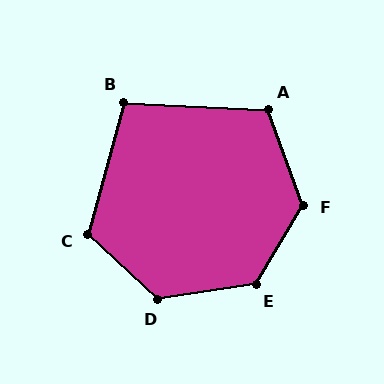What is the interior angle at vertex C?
Approximately 118 degrees (obtuse).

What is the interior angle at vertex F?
Approximately 129 degrees (obtuse).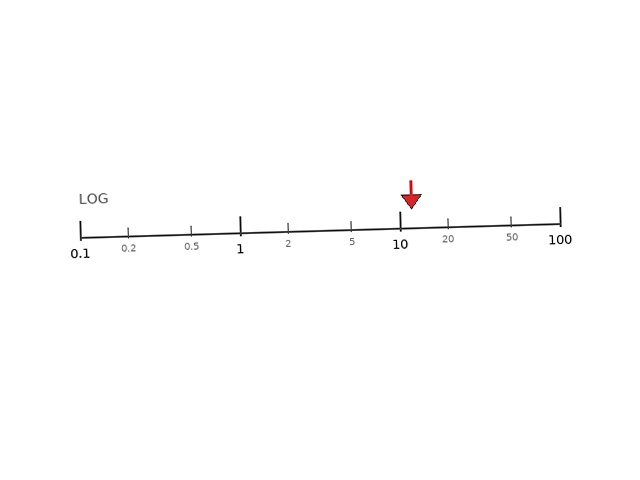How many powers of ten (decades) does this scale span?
The scale spans 3 decades, from 0.1 to 100.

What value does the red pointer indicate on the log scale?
The pointer indicates approximately 12.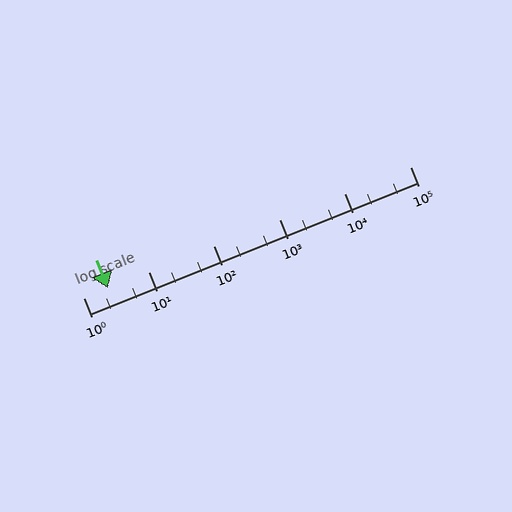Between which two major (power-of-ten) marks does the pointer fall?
The pointer is between 1 and 10.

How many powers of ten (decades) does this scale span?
The scale spans 5 decades, from 1 to 100000.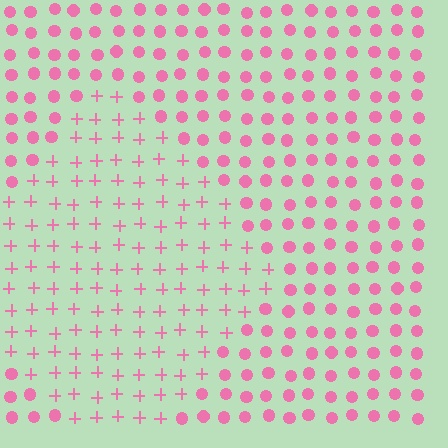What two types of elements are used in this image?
The image uses plus signs inside the diamond region and circles outside it.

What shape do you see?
I see a diamond.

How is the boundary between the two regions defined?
The boundary is defined by a change in element shape: plus signs inside vs. circles outside. All elements share the same color and spacing.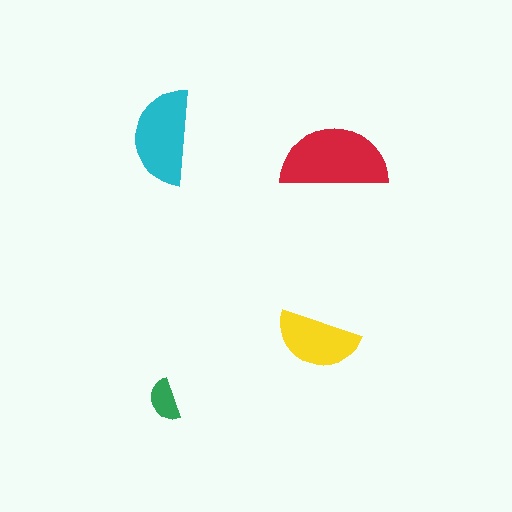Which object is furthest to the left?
The cyan semicircle is leftmost.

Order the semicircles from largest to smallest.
the red one, the cyan one, the yellow one, the green one.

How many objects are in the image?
There are 4 objects in the image.